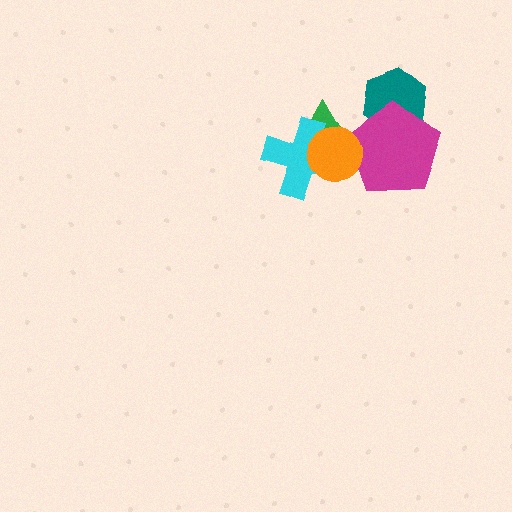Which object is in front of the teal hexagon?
The magenta pentagon is in front of the teal hexagon.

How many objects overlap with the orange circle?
3 objects overlap with the orange circle.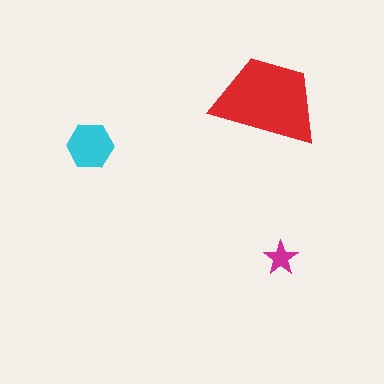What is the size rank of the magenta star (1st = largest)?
3rd.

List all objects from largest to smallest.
The red trapezoid, the cyan hexagon, the magenta star.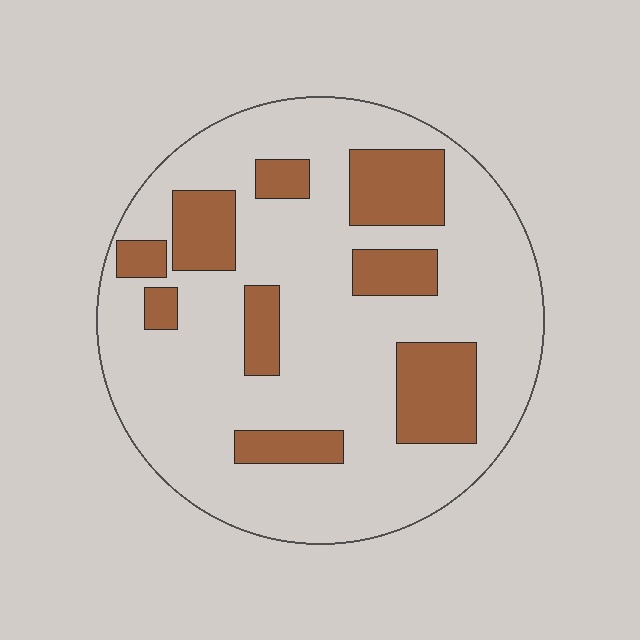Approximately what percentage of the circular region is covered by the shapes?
Approximately 25%.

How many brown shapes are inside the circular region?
9.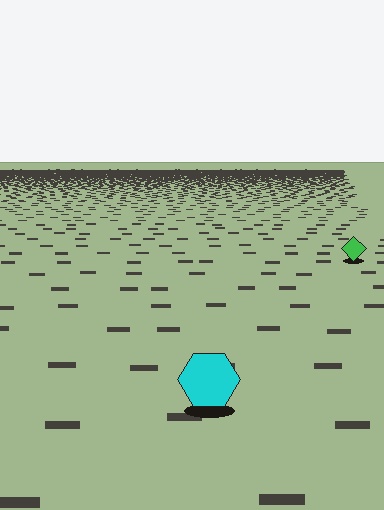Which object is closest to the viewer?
The cyan hexagon is closest. The texture marks near it are larger and more spread out.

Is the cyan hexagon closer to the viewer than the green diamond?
Yes. The cyan hexagon is closer — you can tell from the texture gradient: the ground texture is coarser near it.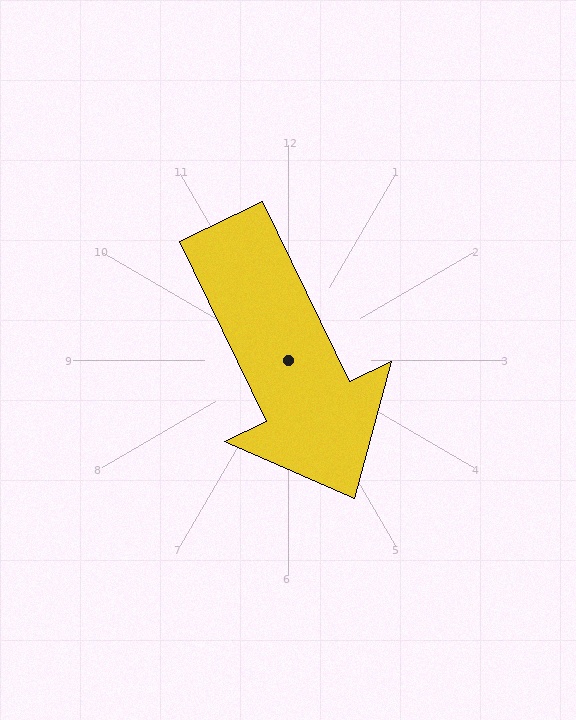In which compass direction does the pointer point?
Southeast.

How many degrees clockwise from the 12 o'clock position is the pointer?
Approximately 154 degrees.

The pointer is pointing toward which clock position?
Roughly 5 o'clock.